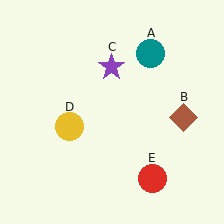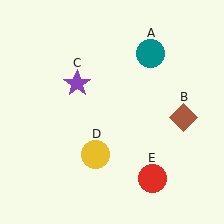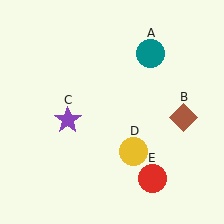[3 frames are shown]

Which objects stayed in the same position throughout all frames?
Teal circle (object A) and brown diamond (object B) and red circle (object E) remained stationary.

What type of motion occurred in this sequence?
The purple star (object C), yellow circle (object D) rotated counterclockwise around the center of the scene.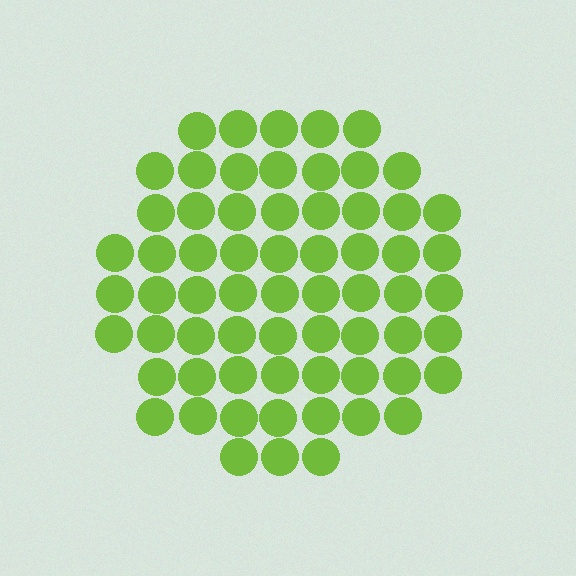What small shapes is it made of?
It is made of small circles.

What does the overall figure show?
The overall figure shows a circle.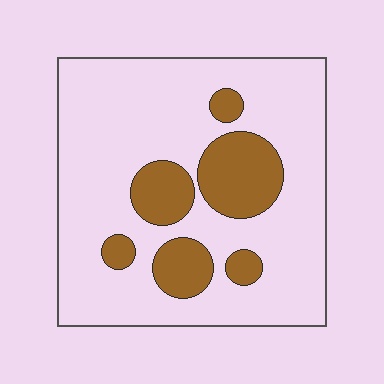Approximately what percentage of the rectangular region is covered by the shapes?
Approximately 20%.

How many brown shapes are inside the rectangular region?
6.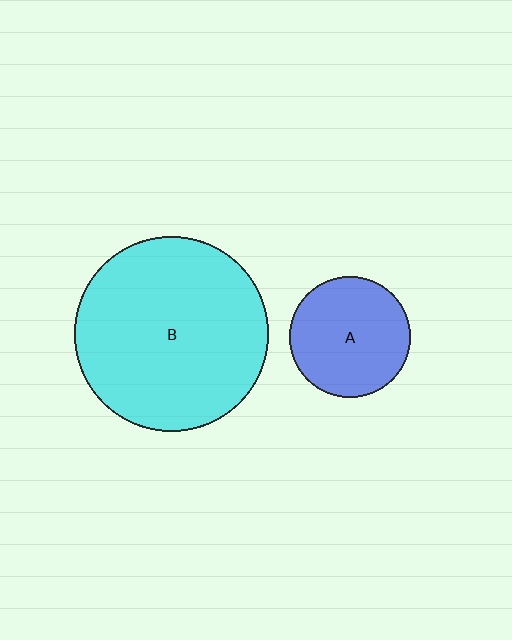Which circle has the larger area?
Circle B (cyan).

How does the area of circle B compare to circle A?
Approximately 2.6 times.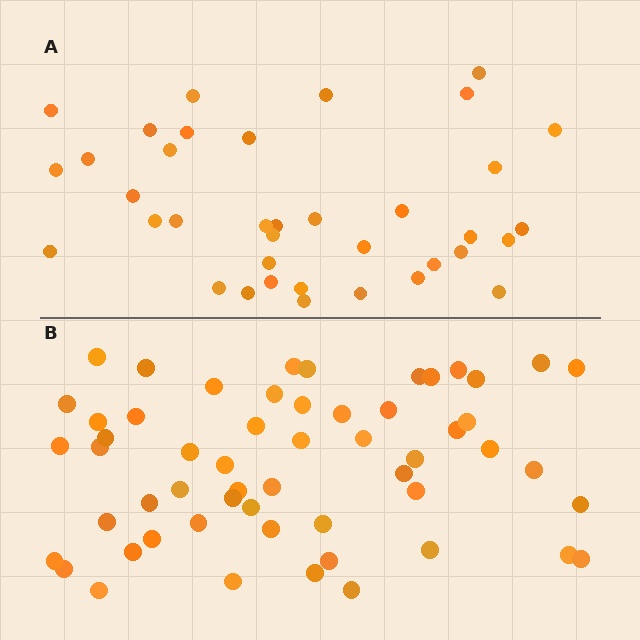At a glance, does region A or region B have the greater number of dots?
Region B (the bottom region) has more dots.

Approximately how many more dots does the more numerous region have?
Region B has approximately 20 more dots than region A.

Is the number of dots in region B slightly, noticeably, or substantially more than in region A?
Region B has substantially more. The ratio is roughly 1.5 to 1.